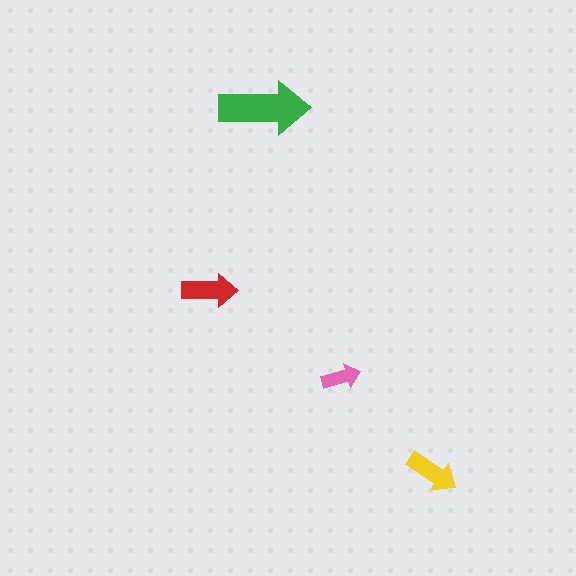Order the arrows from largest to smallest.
the green one, the red one, the yellow one, the pink one.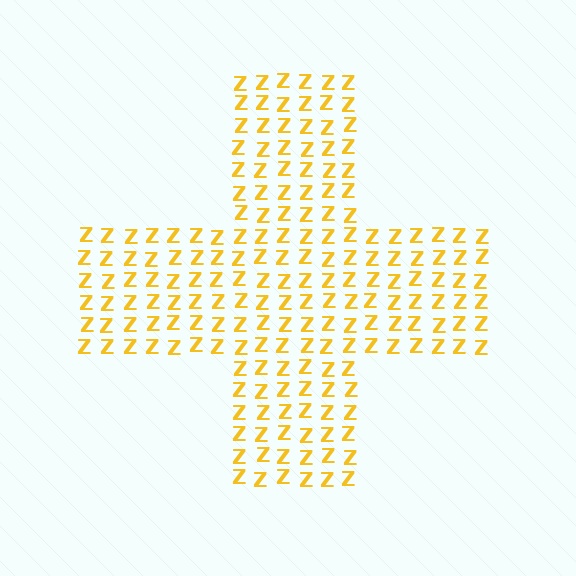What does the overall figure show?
The overall figure shows a cross.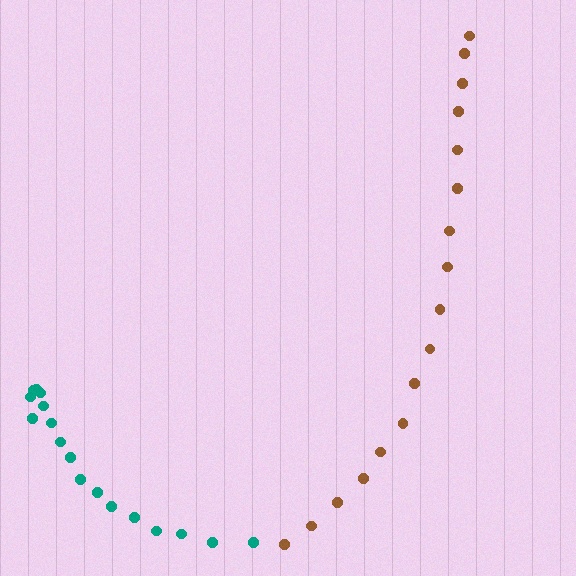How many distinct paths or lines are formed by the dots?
There are 2 distinct paths.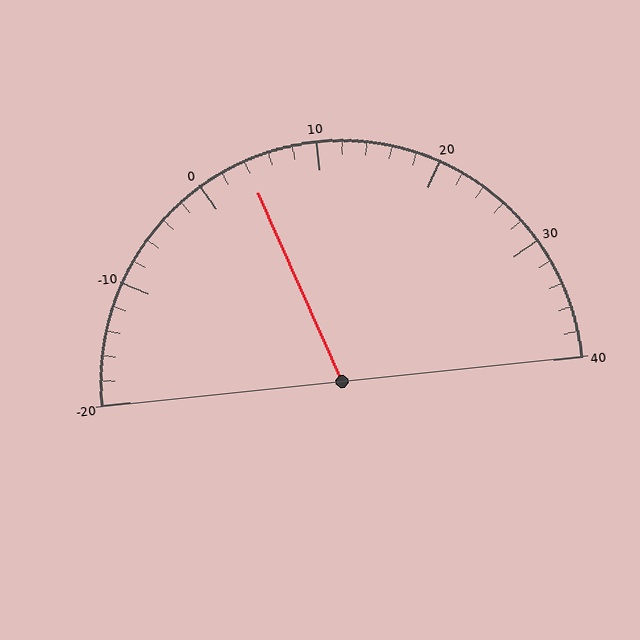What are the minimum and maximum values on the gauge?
The gauge ranges from -20 to 40.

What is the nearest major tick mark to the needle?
The nearest major tick mark is 0.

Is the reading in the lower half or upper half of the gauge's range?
The reading is in the lower half of the range (-20 to 40).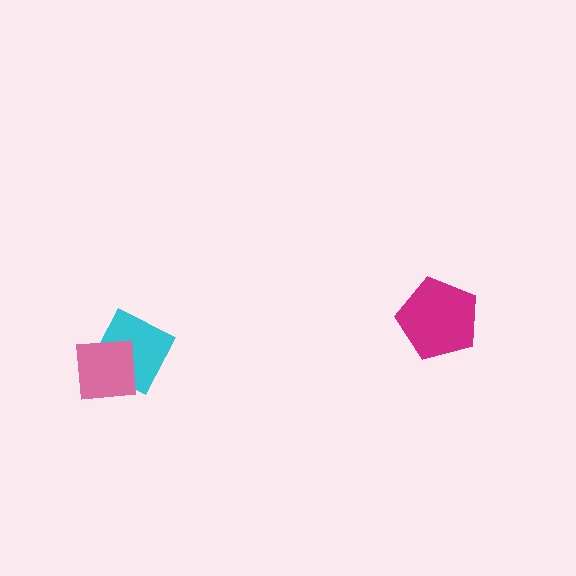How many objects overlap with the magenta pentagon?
0 objects overlap with the magenta pentagon.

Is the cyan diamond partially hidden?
Yes, it is partially covered by another shape.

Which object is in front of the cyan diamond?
The pink square is in front of the cyan diamond.